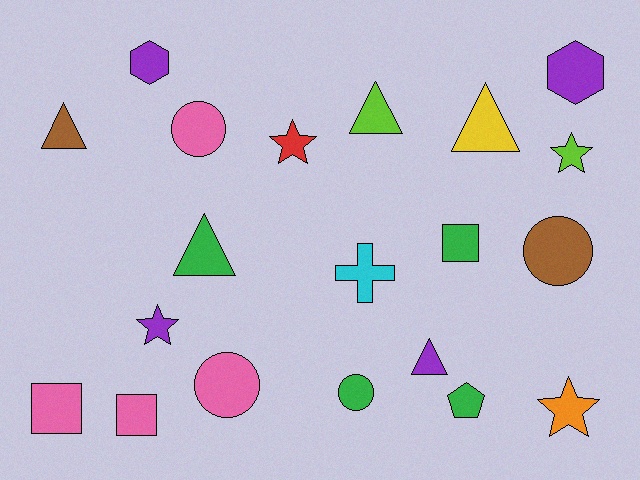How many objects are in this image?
There are 20 objects.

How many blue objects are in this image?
There are no blue objects.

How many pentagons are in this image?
There is 1 pentagon.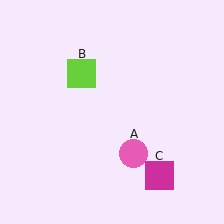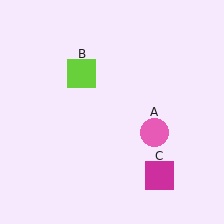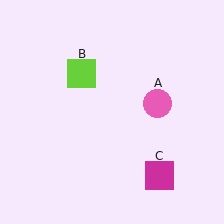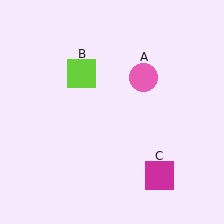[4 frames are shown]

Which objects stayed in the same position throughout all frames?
Lime square (object B) and magenta square (object C) remained stationary.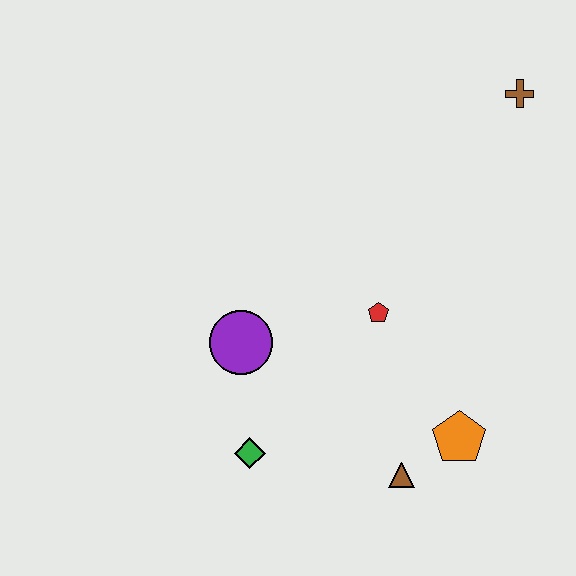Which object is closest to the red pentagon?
The purple circle is closest to the red pentagon.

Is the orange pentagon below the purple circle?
Yes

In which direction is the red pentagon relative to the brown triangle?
The red pentagon is above the brown triangle.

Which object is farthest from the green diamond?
The brown cross is farthest from the green diamond.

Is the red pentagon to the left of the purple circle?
No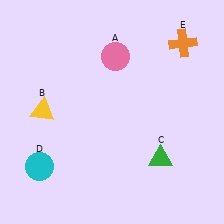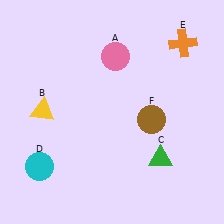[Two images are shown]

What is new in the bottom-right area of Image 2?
A brown circle (F) was added in the bottom-right area of Image 2.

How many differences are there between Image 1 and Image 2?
There is 1 difference between the two images.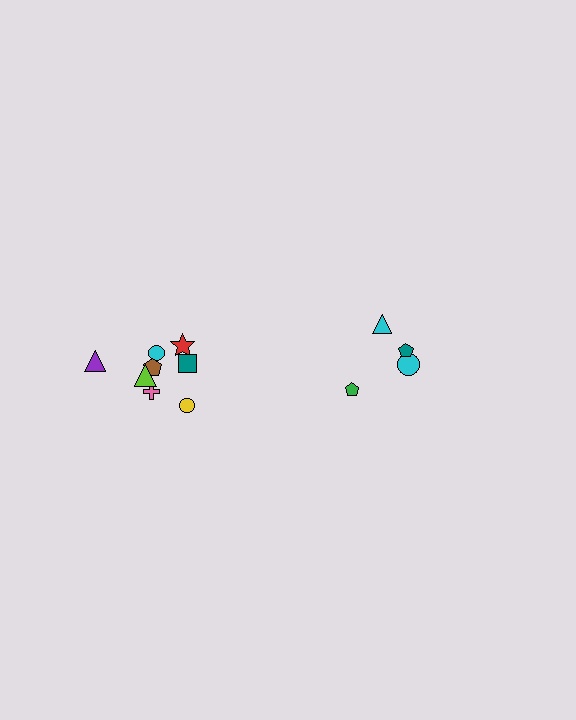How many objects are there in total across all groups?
There are 12 objects.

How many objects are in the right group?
There are 4 objects.